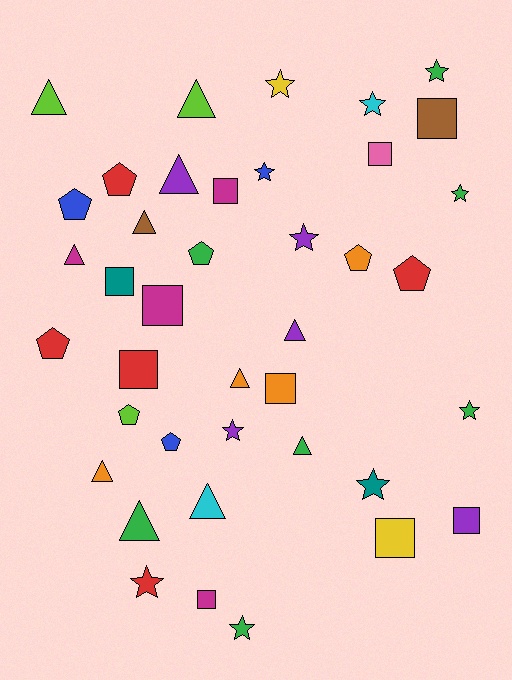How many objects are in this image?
There are 40 objects.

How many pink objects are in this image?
There is 1 pink object.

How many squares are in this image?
There are 10 squares.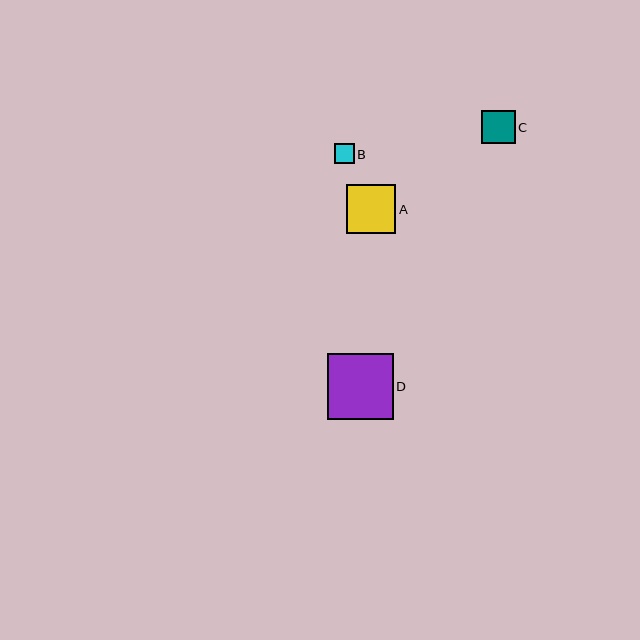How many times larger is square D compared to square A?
Square D is approximately 1.3 times the size of square A.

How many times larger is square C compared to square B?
Square C is approximately 1.7 times the size of square B.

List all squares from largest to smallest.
From largest to smallest: D, A, C, B.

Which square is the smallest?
Square B is the smallest with a size of approximately 20 pixels.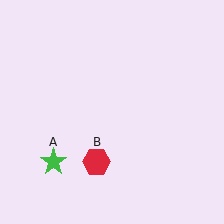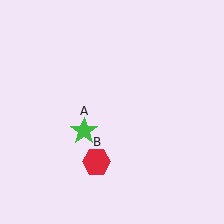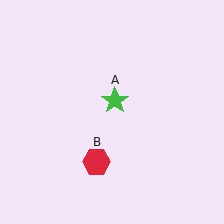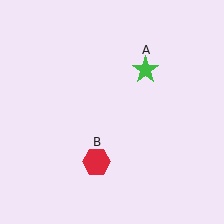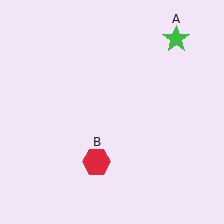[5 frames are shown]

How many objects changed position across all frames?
1 object changed position: green star (object A).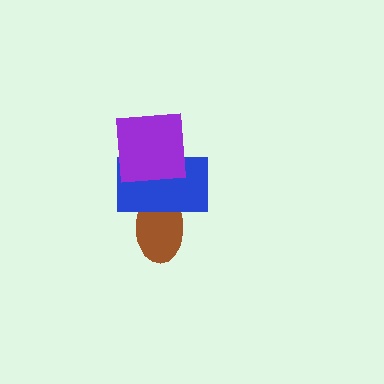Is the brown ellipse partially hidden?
Yes, it is partially covered by another shape.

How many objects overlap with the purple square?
1 object overlaps with the purple square.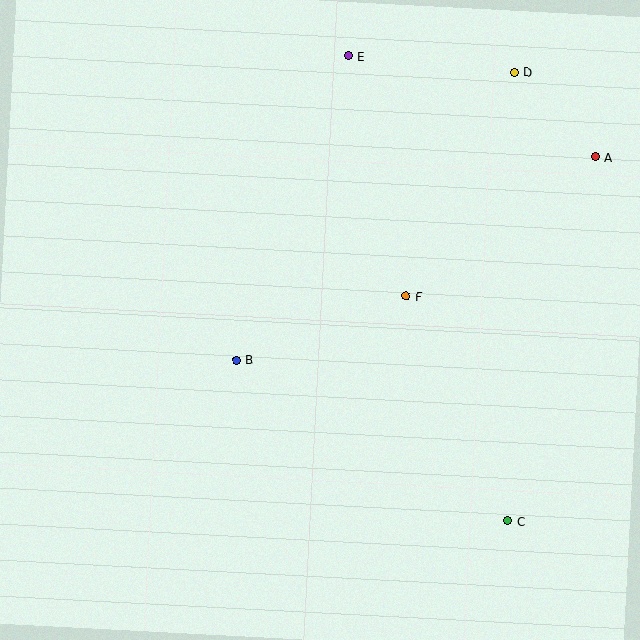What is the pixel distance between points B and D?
The distance between B and D is 400 pixels.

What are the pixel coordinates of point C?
Point C is at (508, 521).